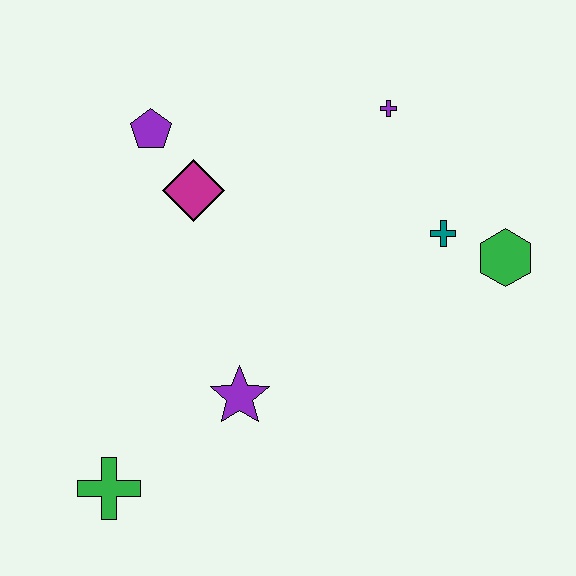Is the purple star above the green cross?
Yes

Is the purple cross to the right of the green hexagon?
No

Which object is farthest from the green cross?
The purple cross is farthest from the green cross.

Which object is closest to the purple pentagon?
The magenta diamond is closest to the purple pentagon.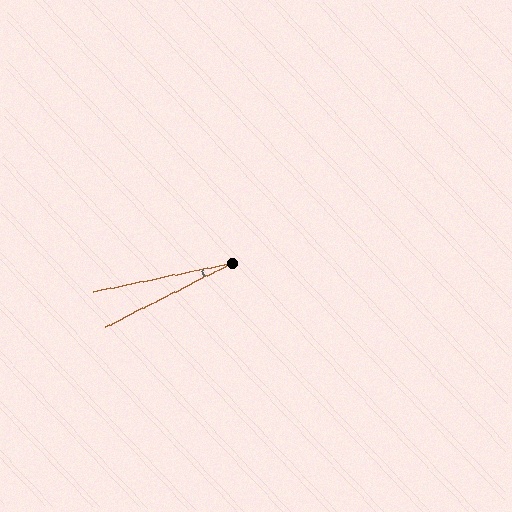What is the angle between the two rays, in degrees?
Approximately 15 degrees.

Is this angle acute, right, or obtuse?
It is acute.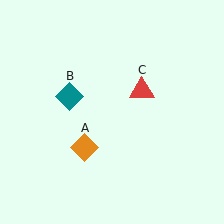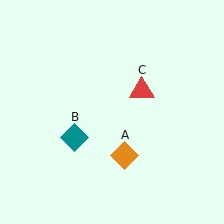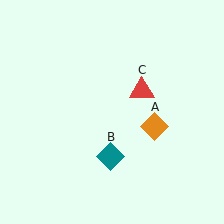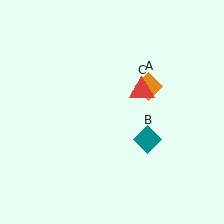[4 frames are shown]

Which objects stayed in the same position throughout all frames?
Red triangle (object C) remained stationary.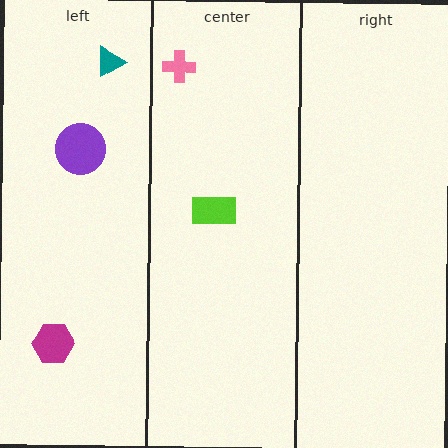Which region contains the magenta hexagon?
The left region.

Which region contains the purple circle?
The left region.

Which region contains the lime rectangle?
The center region.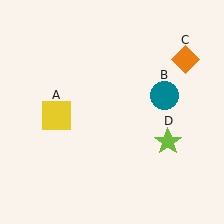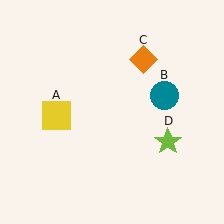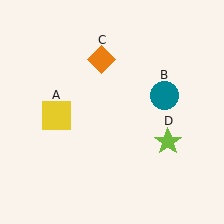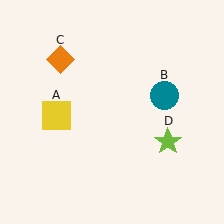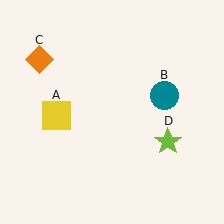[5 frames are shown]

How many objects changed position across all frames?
1 object changed position: orange diamond (object C).